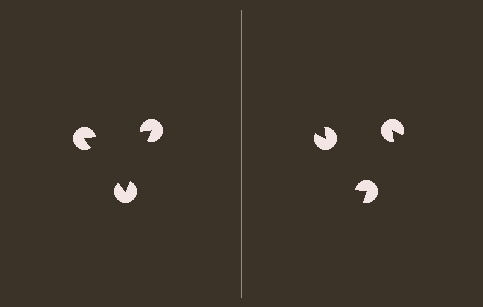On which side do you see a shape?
An illusory triangle appears on the left side. On the right side the wedge cuts are rotated, so no coherent shape forms.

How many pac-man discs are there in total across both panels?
6 — 3 on each side.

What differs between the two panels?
The pac-man discs are positioned identically on both sides; only the wedge orientations differ. On the left they align to a triangle; on the right they are misaligned.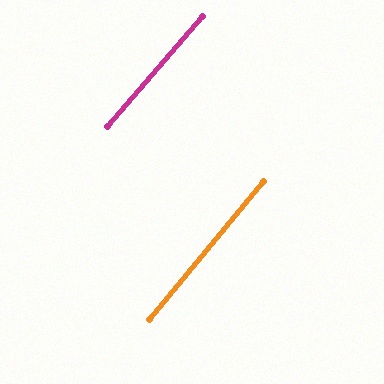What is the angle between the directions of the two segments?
Approximately 1 degree.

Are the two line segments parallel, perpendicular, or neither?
Parallel — their directions differ by only 1.3°.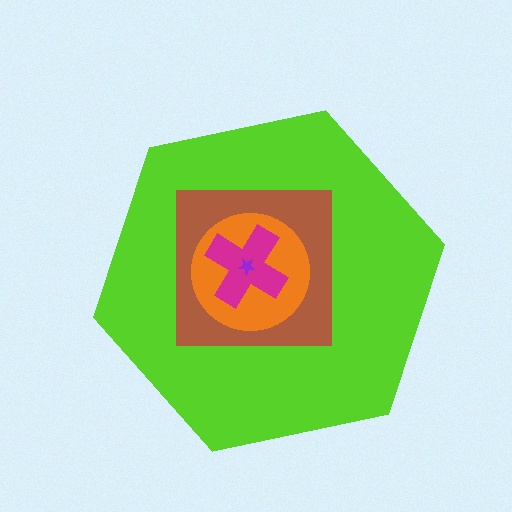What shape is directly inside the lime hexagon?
The brown square.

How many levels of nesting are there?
5.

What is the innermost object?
The purple star.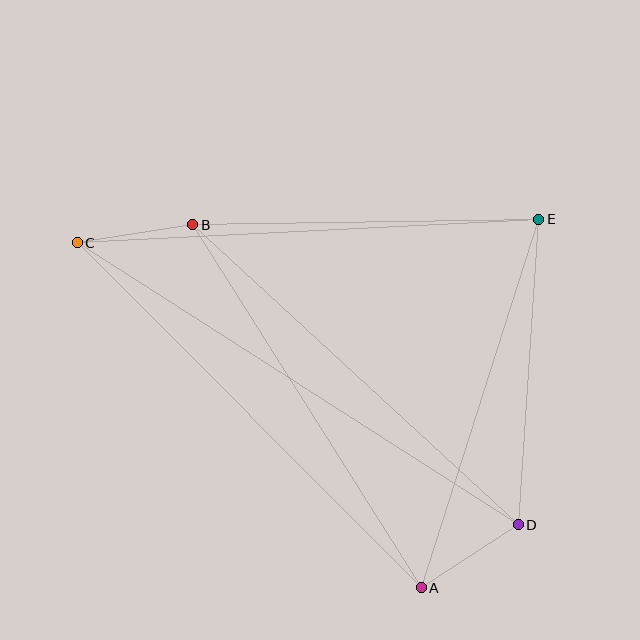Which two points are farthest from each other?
Points C and D are farthest from each other.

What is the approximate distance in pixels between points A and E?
The distance between A and E is approximately 387 pixels.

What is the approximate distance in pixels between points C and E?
The distance between C and E is approximately 462 pixels.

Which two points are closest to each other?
Points A and D are closest to each other.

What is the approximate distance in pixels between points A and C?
The distance between A and C is approximately 487 pixels.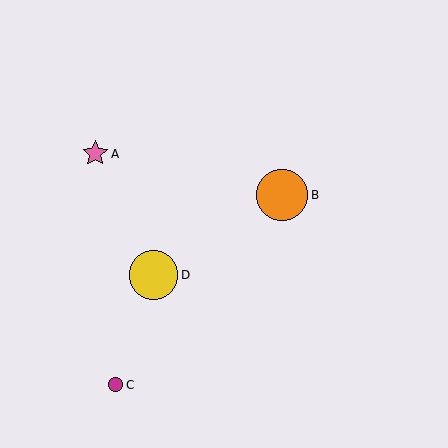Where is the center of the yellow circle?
The center of the yellow circle is at (153, 275).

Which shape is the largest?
The orange circle (labeled B) is the largest.